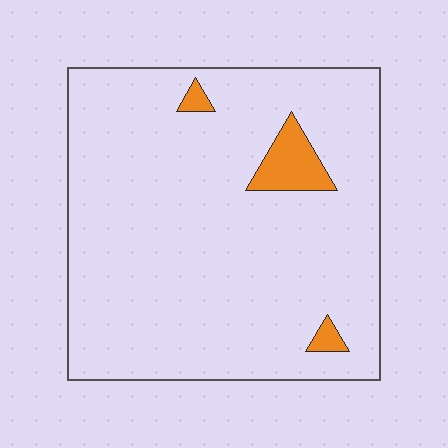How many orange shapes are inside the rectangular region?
3.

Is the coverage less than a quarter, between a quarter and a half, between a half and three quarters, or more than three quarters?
Less than a quarter.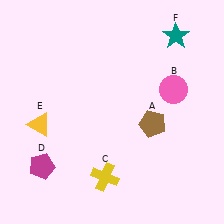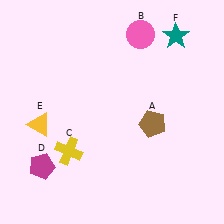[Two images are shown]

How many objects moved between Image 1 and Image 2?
2 objects moved between the two images.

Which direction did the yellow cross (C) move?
The yellow cross (C) moved left.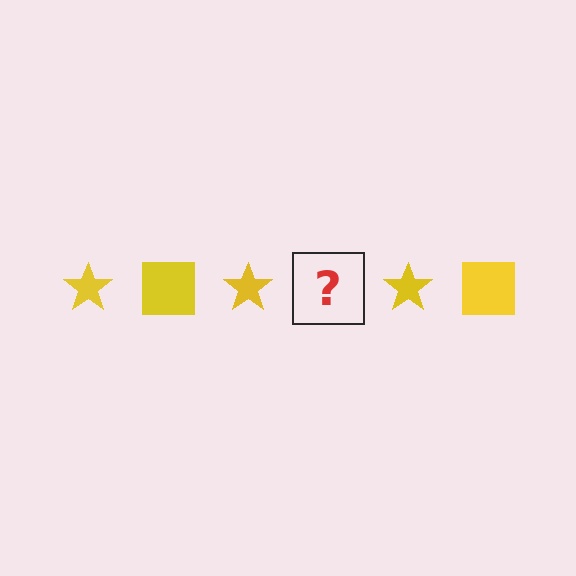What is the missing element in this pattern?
The missing element is a yellow square.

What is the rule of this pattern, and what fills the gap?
The rule is that the pattern cycles through star, square shapes in yellow. The gap should be filled with a yellow square.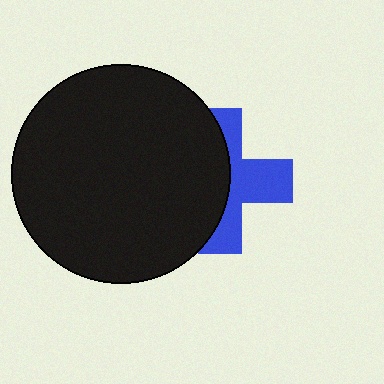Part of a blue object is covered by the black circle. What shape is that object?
It is a cross.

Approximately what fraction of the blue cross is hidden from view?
Roughly 53% of the blue cross is hidden behind the black circle.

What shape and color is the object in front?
The object in front is a black circle.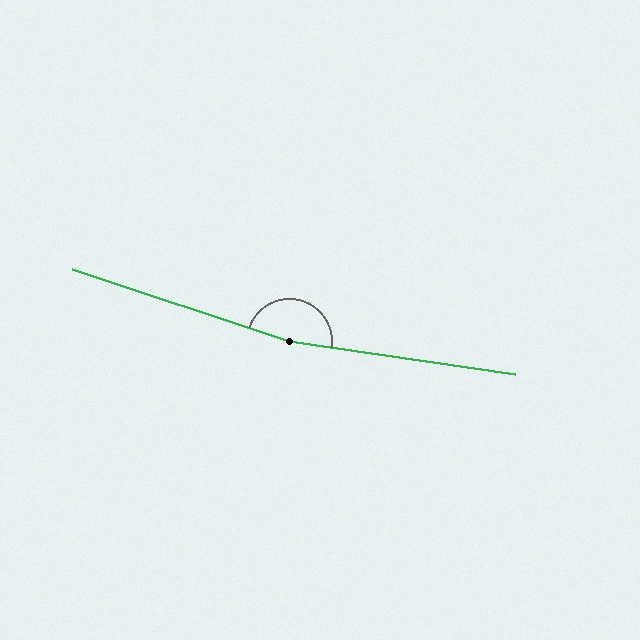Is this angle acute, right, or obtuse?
It is obtuse.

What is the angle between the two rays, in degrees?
Approximately 170 degrees.